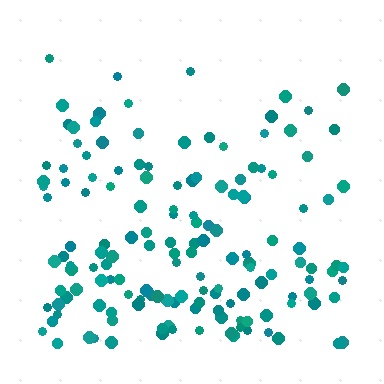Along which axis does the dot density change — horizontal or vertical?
Vertical.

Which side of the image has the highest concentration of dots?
The bottom.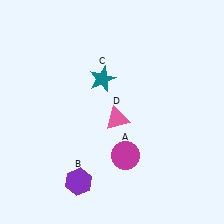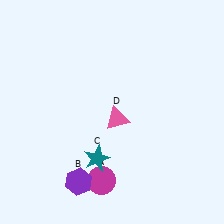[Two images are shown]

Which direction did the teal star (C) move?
The teal star (C) moved down.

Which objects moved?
The objects that moved are: the magenta circle (A), the teal star (C).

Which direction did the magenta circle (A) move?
The magenta circle (A) moved down.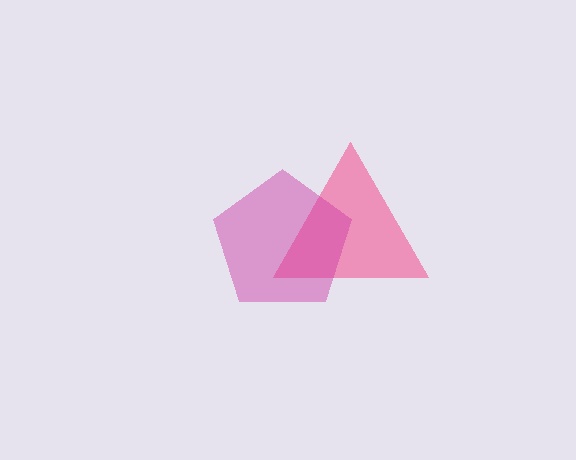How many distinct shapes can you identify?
There are 2 distinct shapes: a pink triangle, a magenta pentagon.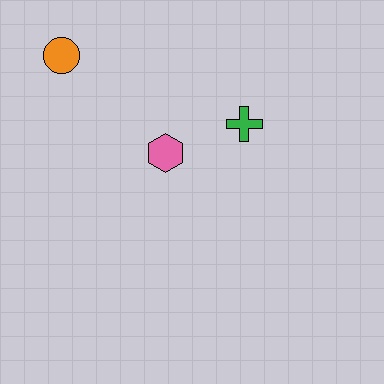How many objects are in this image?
There are 3 objects.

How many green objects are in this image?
There is 1 green object.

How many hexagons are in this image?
There is 1 hexagon.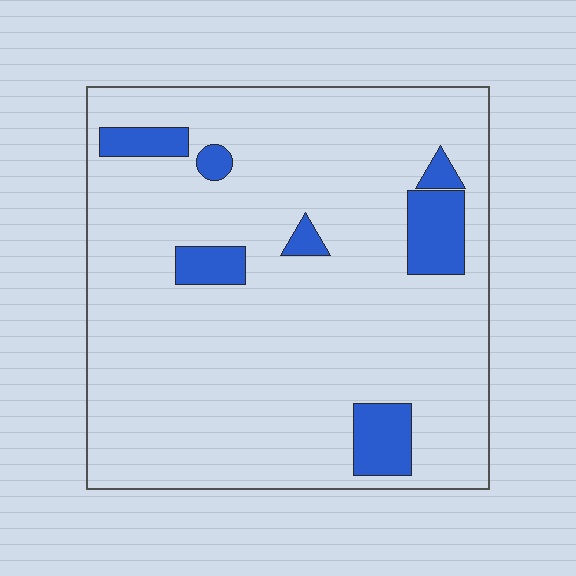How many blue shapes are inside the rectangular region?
7.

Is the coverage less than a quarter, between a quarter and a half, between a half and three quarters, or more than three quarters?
Less than a quarter.